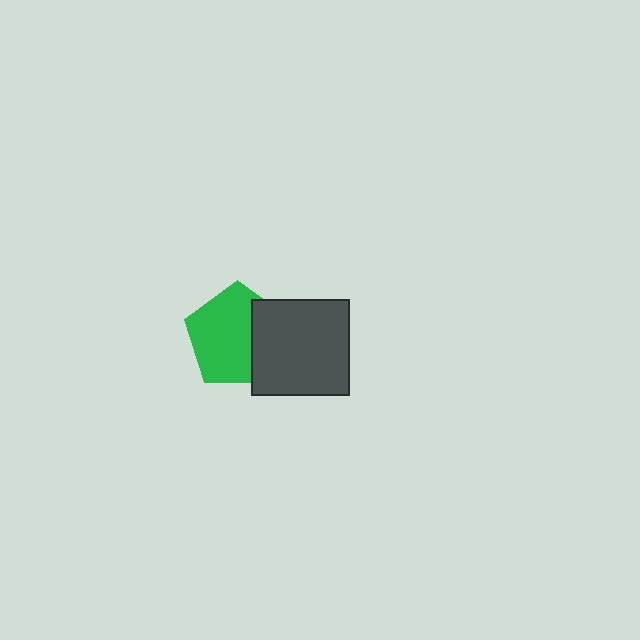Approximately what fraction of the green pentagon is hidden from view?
Roughly 32% of the green pentagon is hidden behind the dark gray rectangle.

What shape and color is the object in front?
The object in front is a dark gray rectangle.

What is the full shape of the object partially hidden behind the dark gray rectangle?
The partially hidden object is a green pentagon.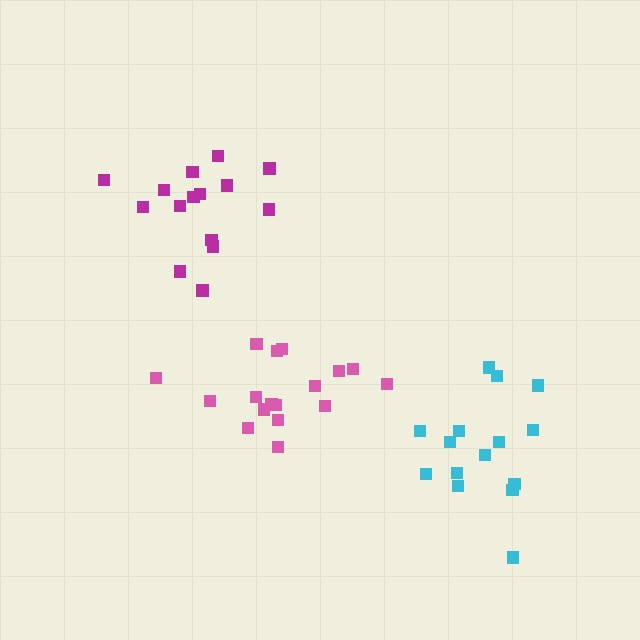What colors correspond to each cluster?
The clusters are colored: pink, cyan, magenta.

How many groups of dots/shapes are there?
There are 3 groups.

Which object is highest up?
The magenta cluster is topmost.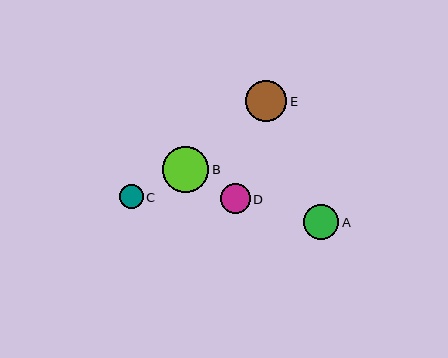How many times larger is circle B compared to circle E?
Circle B is approximately 1.1 times the size of circle E.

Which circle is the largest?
Circle B is the largest with a size of approximately 46 pixels.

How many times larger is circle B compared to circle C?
Circle B is approximately 2.0 times the size of circle C.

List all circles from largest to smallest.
From largest to smallest: B, E, A, D, C.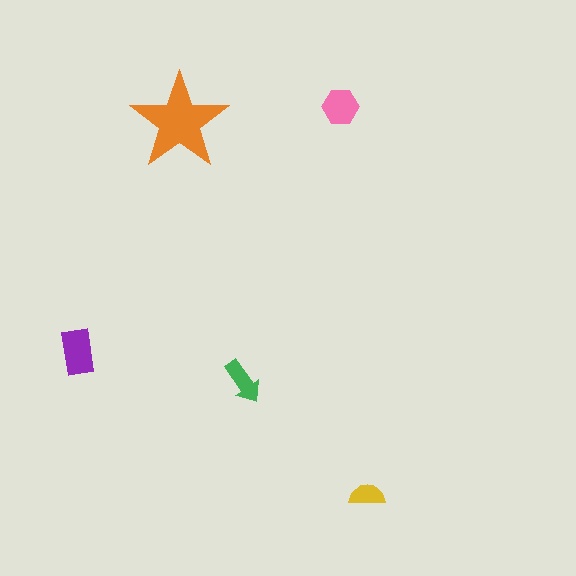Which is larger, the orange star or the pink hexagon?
The orange star.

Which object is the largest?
The orange star.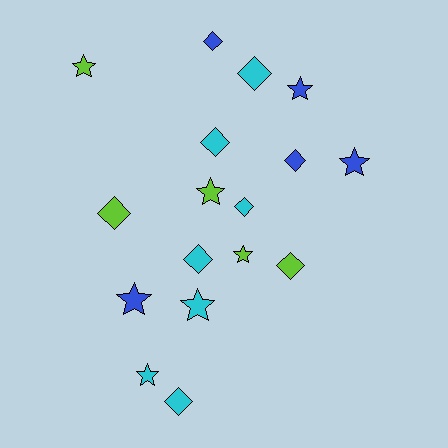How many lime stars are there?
There are 3 lime stars.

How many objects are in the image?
There are 17 objects.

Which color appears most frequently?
Cyan, with 7 objects.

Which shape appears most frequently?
Diamond, with 9 objects.